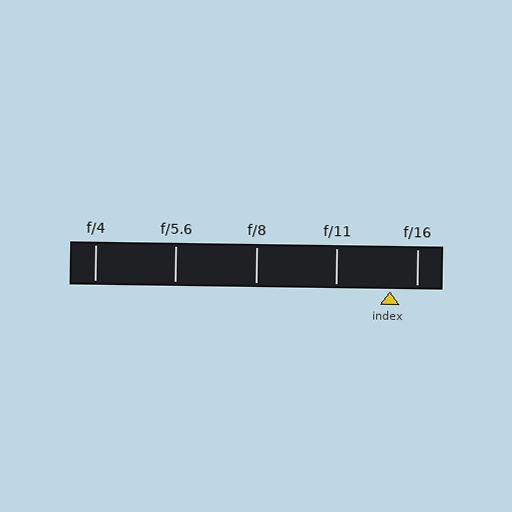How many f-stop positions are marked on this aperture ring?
There are 5 f-stop positions marked.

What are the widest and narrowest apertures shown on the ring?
The widest aperture shown is f/4 and the narrowest is f/16.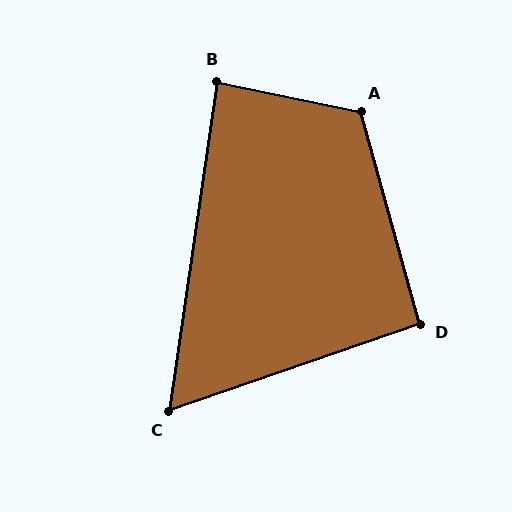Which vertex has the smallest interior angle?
C, at approximately 63 degrees.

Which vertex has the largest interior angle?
A, at approximately 117 degrees.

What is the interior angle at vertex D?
Approximately 93 degrees (approximately right).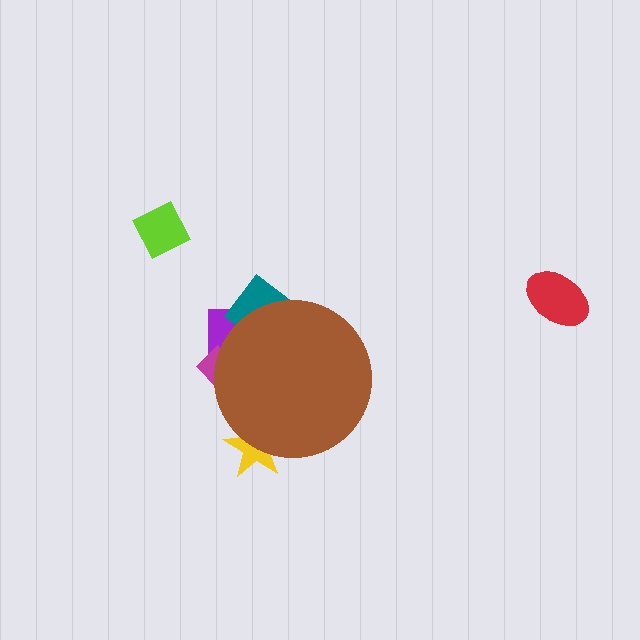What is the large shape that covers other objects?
A brown circle.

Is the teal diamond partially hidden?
Yes, the teal diamond is partially hidden behind the brown circle.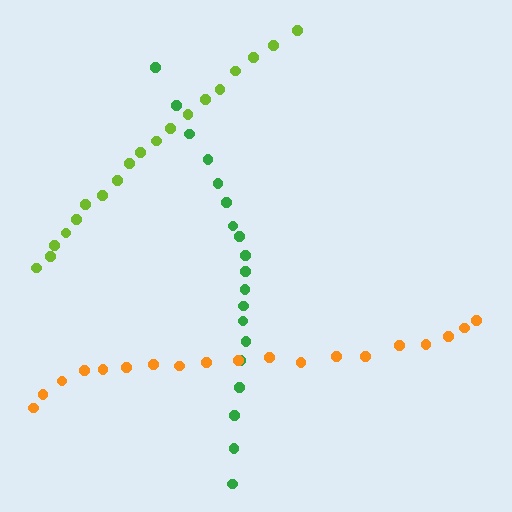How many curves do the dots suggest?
There are 3 distinct paths.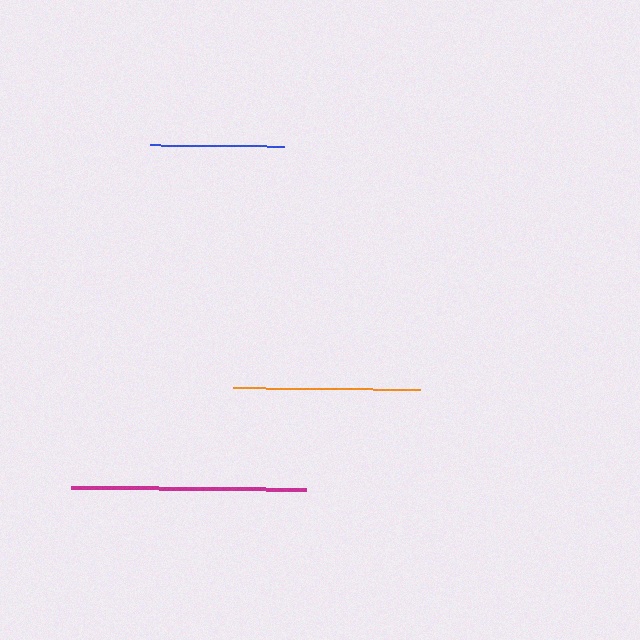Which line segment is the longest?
The magenta line is the longest at approximately 235 pixels.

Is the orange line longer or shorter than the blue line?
The orange line is longer than the blue line.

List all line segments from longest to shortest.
From longest to shortest: magenta, orange, blue.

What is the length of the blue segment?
The blue segment is approximately 134 pixels long.